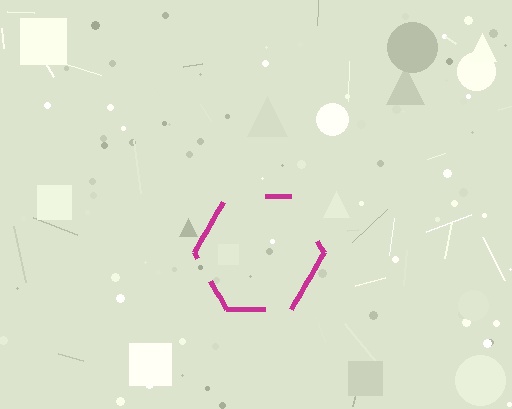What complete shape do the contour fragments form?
The contour fragments form a hexagon.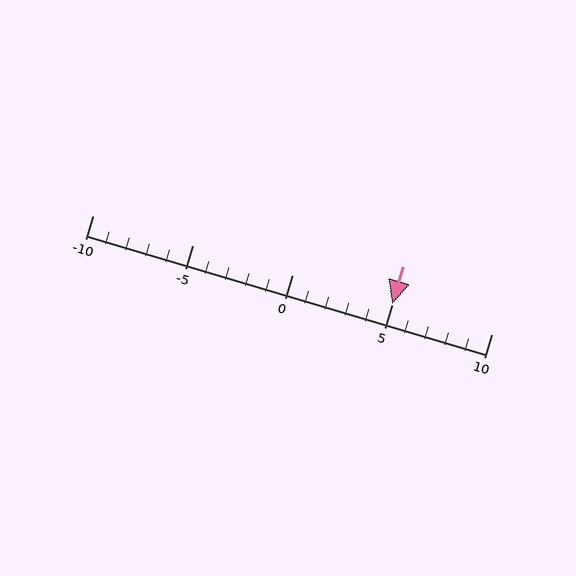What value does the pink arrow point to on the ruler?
The pink arrow points to approximately 5.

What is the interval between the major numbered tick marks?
The major tick marks are spaced 5 units apart.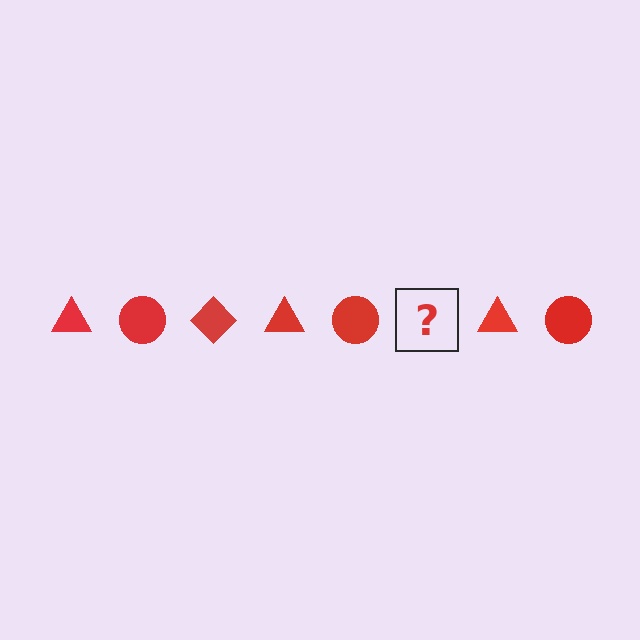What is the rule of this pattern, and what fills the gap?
The rule is that the pattern cycles through triangle, circle, diamond shapes in red. The gap should be filled with a red diamond.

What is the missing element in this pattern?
The missing element is a red diamond.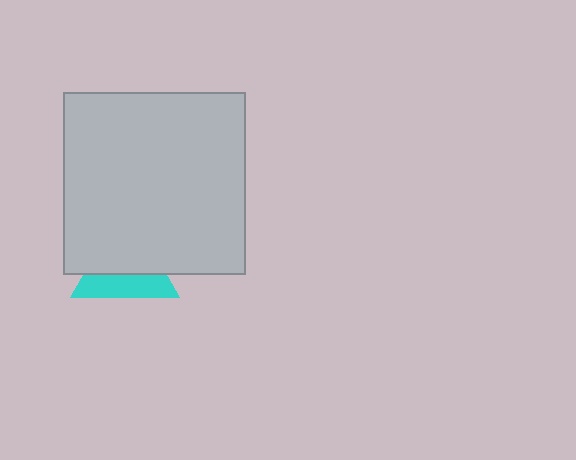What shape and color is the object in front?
The object in front is a light gray square.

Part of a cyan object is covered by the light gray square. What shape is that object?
It is a triangle.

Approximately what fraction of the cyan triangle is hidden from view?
Roughly 59% of the cyan triangle is hidden behind the light gray square.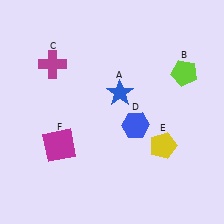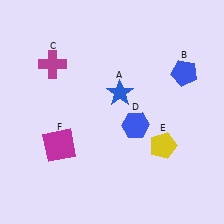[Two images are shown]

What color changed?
The pentagon (B) changed from lime in Image 1 to blue in Image 2.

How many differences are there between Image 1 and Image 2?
There is 1 difference between the two images.